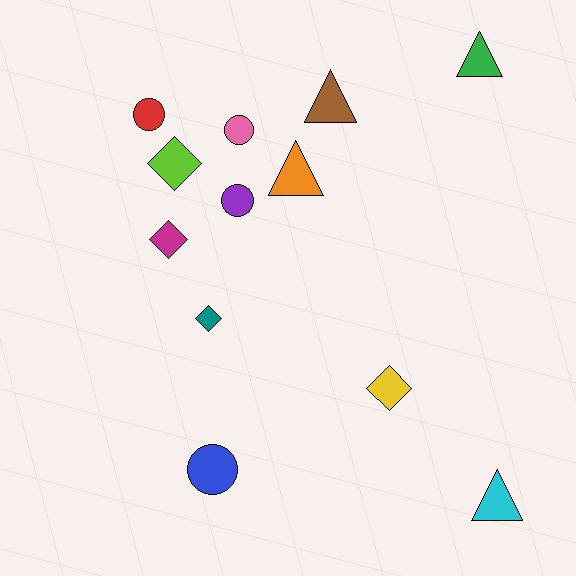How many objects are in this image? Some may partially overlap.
There are 12 objects.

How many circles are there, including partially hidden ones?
There are 4 circles.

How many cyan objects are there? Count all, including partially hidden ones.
There is 1 cyan object.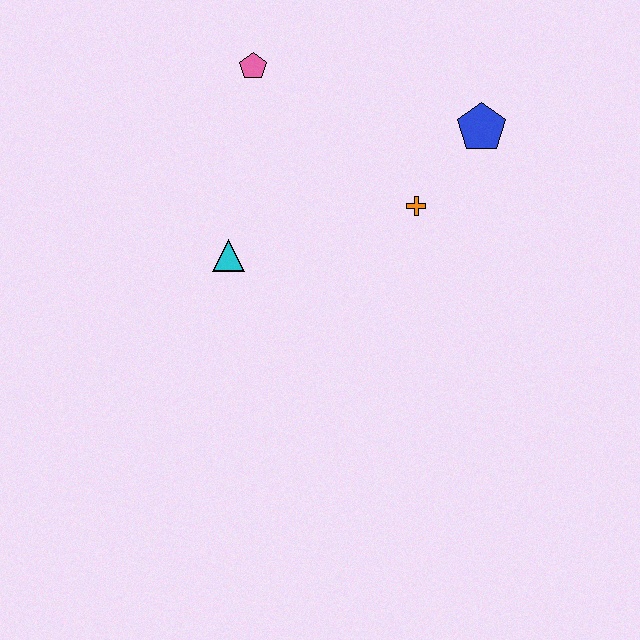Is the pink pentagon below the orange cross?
No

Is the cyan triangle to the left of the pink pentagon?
Yes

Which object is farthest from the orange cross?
The pink pentagon is farthest from the orange cross.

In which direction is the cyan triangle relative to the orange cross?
The cyan triangle is to the left of the orange cross.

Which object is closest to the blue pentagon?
The orange cross is closest to the blue pentagon.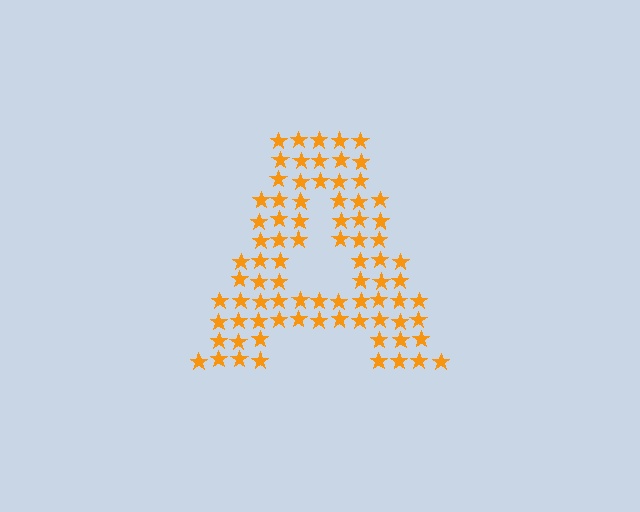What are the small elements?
The small elements are stars.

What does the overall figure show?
The overall figure shows the letter A.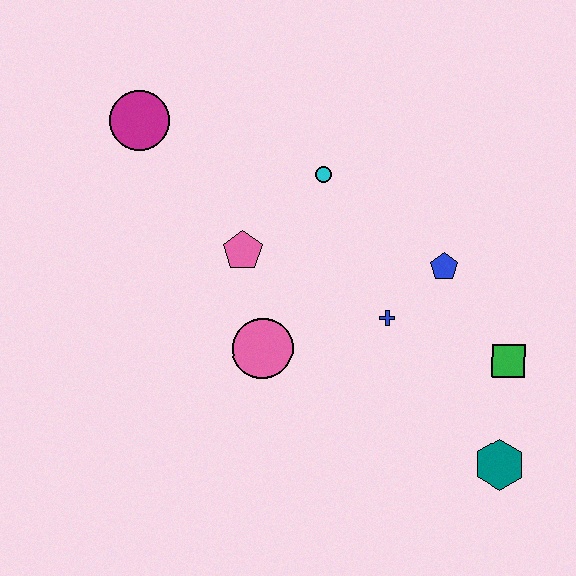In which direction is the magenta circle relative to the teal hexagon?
The magenta circle is to the left of the teal hexagon.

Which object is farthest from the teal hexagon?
The magenta circle is farthest from the teal hexagon.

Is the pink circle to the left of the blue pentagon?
Yes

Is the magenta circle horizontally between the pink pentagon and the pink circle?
No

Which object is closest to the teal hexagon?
The green square is closest to the teal hexagon.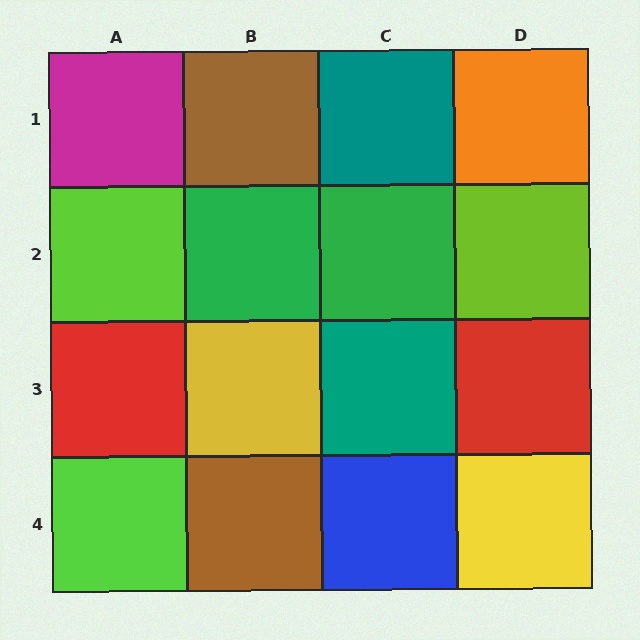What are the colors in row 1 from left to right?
Magenta, brown, teal, orange.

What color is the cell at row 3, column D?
Red.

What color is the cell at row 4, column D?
Yellow.